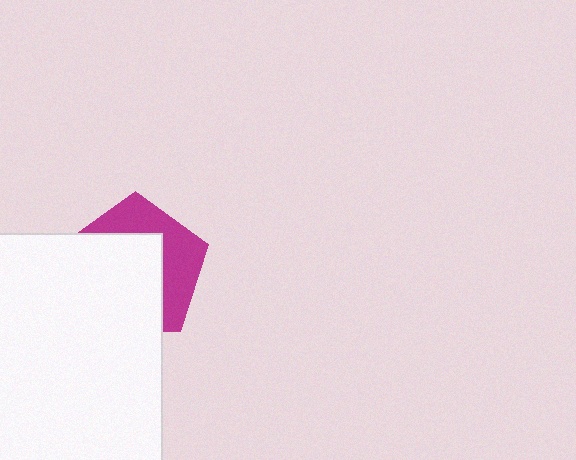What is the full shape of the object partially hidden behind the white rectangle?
The partially hidden object is a magenta pentagon.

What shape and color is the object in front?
The object in front is a white rectangle.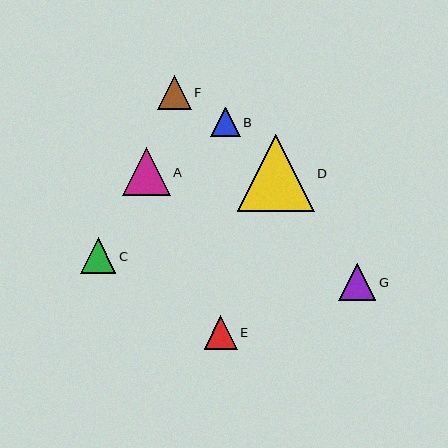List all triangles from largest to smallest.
From largest to smallest: D, A, G, C, F, E, B.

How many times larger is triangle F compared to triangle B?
Triangle F is approximately 1.2 times the size of triangle B.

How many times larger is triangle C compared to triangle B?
Triangle C is approximately 1.2 times the size of triangle B.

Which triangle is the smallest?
Triangle B is the smallest with a size of approximately 30 pixels.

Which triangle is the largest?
Triangle D is the largest with a size of approximately 77 pixels.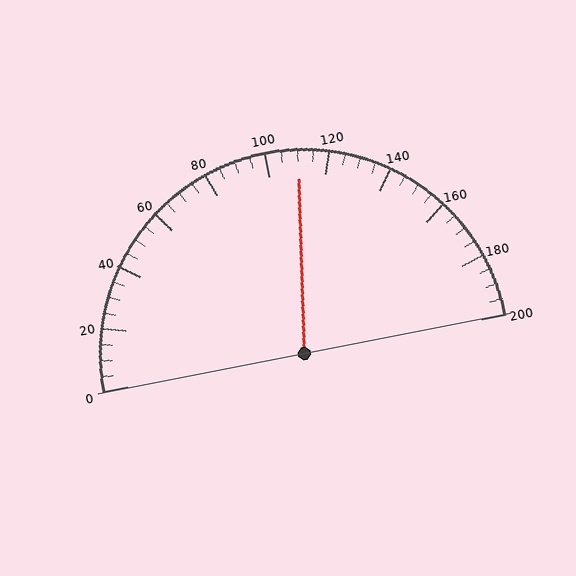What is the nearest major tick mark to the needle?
The nearest major tick mark is 120.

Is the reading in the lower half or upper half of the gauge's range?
The reading is in the upper half of the range (0 to 200).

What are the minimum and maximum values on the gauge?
The gauge ranges from 0 to 200.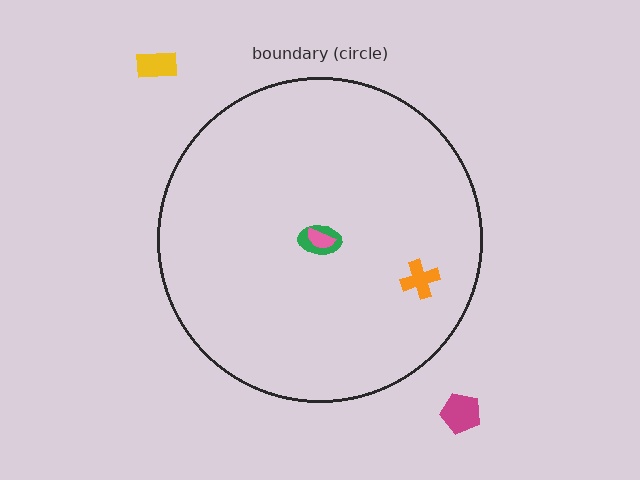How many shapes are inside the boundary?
3 inside, 2 outside.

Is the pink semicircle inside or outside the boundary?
Inside.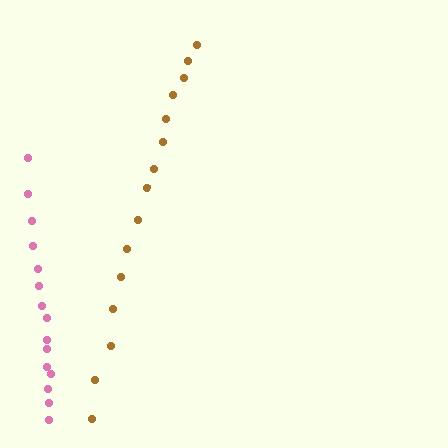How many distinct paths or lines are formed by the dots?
There are 2 distinct paths.